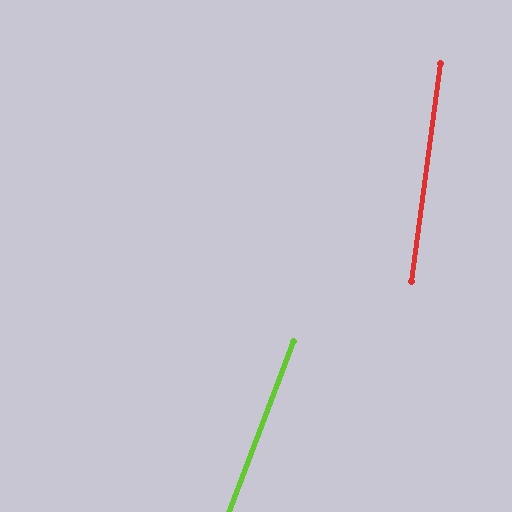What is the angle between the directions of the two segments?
Approximately 13 degrees.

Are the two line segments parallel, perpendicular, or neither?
Neither parallel nor perpendicular — they differ by about 13°.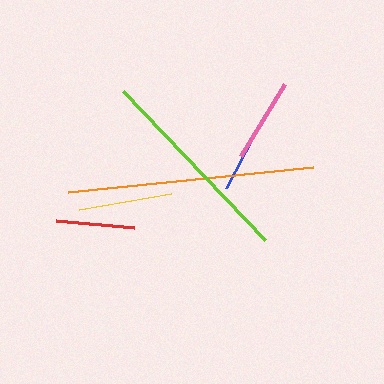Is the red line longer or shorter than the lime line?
The lime line is longer than the red line.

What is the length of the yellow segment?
The yellow segment is approximately 93 pixels long.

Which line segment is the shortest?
The red line is the shortest at approximately 78 pixels.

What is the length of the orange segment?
The orange segment is approximately 246 pixels long.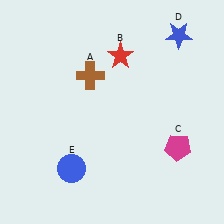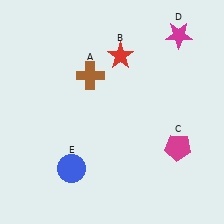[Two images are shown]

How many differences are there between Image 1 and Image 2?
There is 1 difference between the two images.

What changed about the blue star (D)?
In Image 1, D is blue. In Image 2, it changed to magenta.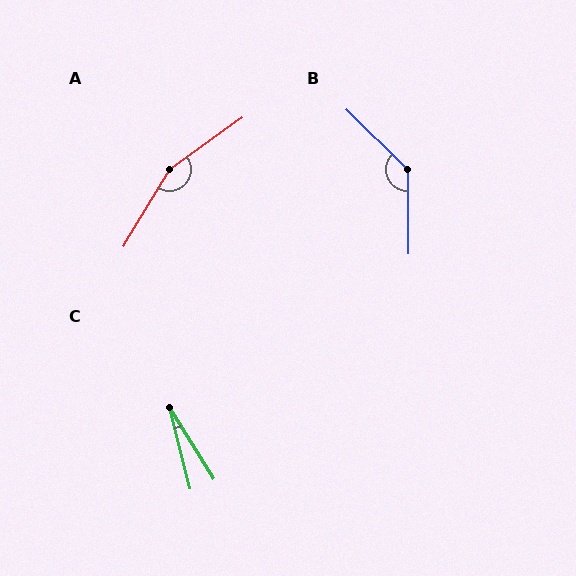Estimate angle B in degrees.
Approximately 134 degrees.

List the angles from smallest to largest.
C (18°), B (134°), A (157°).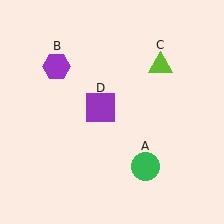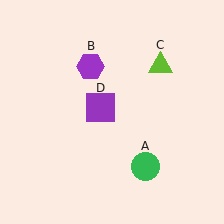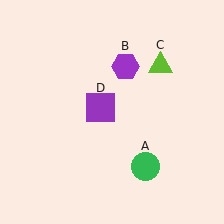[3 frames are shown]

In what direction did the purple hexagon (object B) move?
The purple hexagon (object B) moved right.